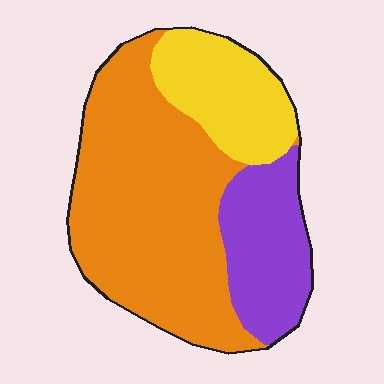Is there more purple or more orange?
Orange.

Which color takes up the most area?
Orange, at roughly 60%.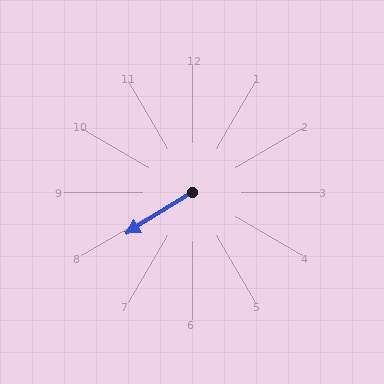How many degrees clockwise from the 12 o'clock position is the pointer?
Approximately 238 degrees.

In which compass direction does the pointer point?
Southwest.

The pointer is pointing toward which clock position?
Roughly 8 o'clock.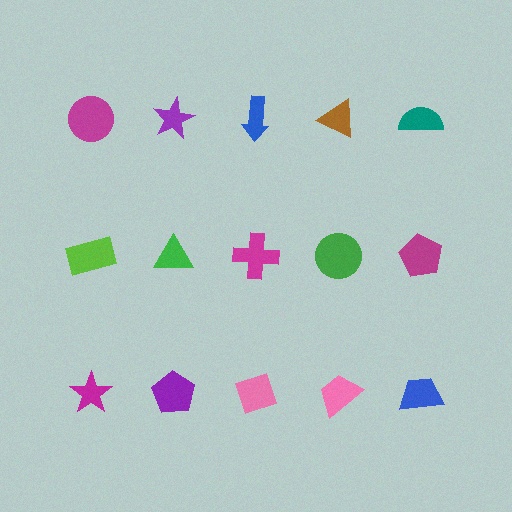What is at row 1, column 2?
A purple star.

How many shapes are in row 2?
5 shapes.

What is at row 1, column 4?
A brown triangle.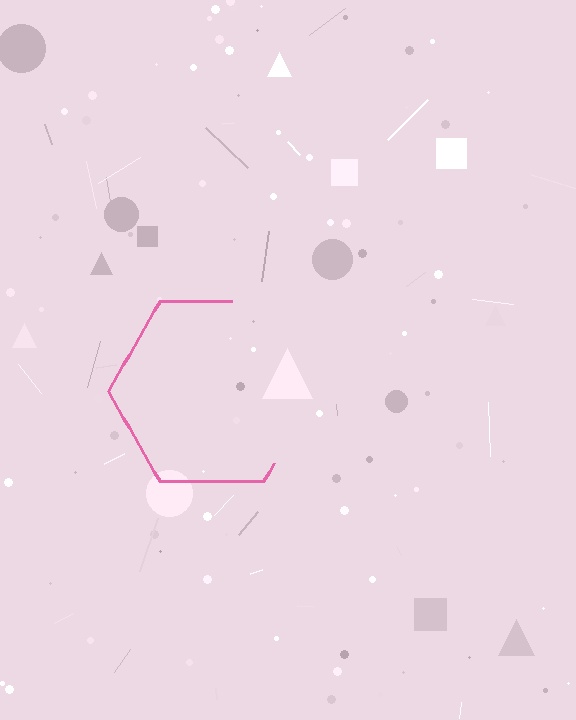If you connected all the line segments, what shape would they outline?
They would outline a hexagon.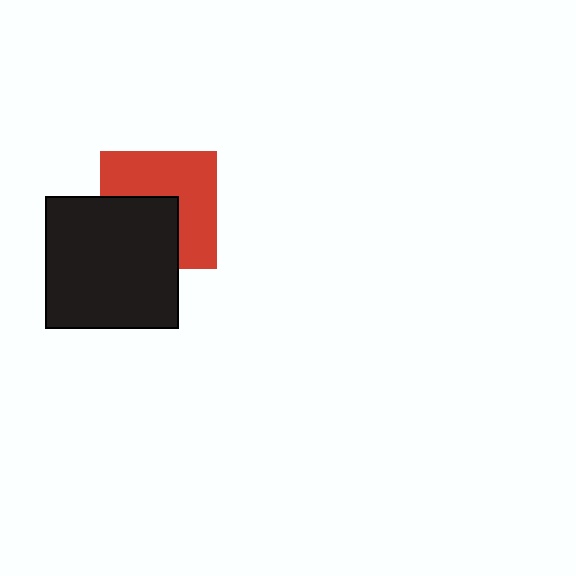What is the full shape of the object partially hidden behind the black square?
The partially hidden object is a red square.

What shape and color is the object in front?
The object in front is a black square.